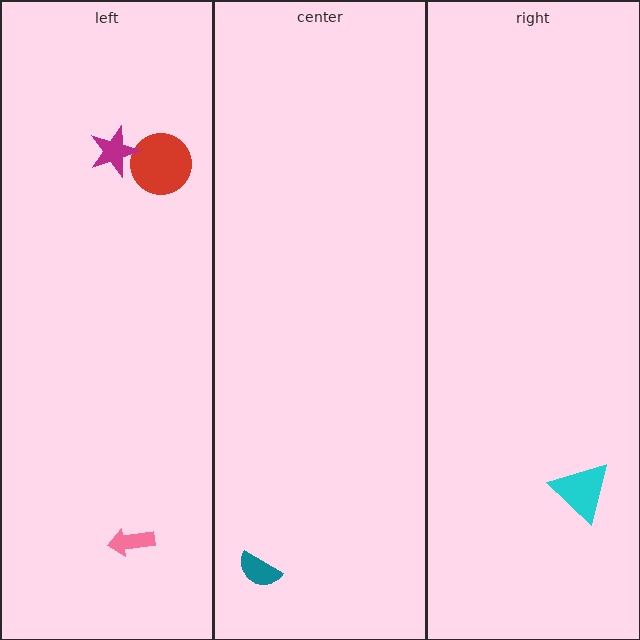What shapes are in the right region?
The cyan triangle.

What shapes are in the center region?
The teal semicircle.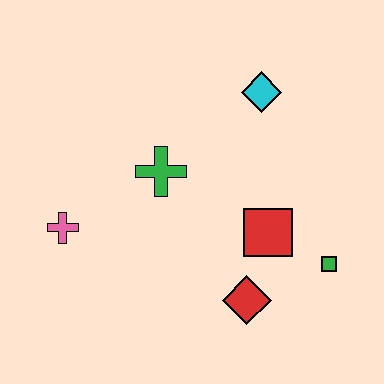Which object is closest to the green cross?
The pink cross is closest to the green cross.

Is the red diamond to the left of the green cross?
No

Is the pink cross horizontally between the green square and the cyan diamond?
No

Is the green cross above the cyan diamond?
No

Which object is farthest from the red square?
The pink cross is farthest from the red square.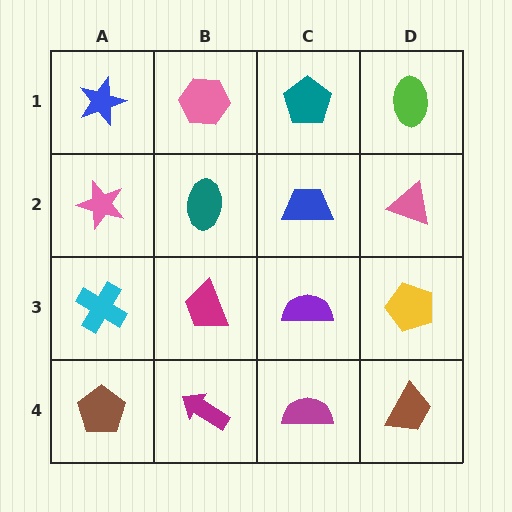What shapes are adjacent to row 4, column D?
A yellow pentagon (row 3, column D), a magenta semicircle (row 4, column C).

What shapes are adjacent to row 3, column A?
A pink star (row 2, column A), a brown pentagon (row 4, column A), a magenta trapezoid (row 3, column B).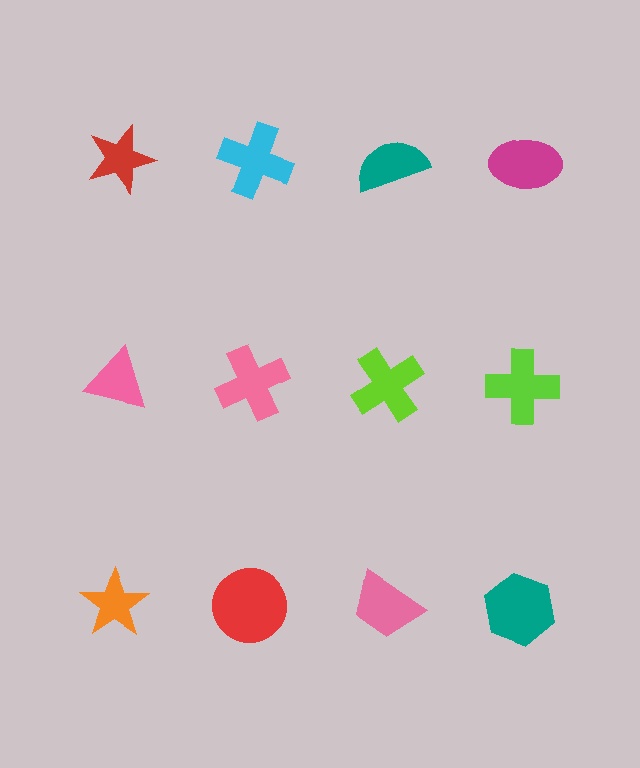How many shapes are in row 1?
4 shapes.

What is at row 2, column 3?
A lime cross.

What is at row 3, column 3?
A pink trapezoid.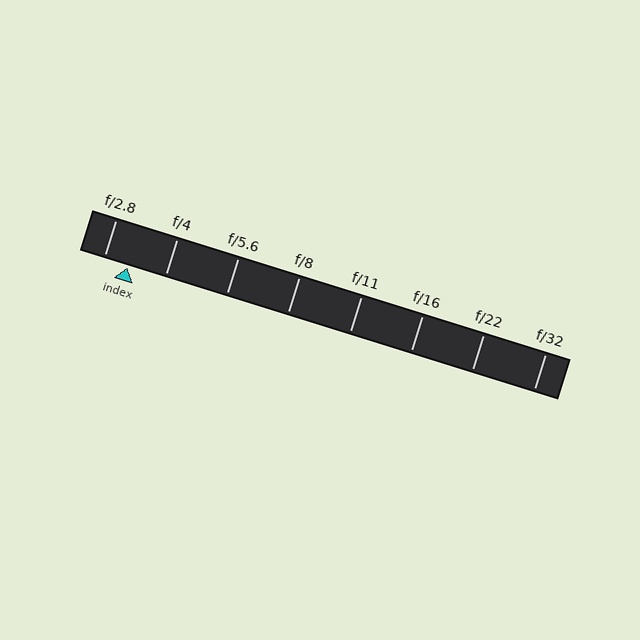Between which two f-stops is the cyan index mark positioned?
The index mark is between f/2.8 and f/4.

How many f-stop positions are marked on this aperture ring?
There are 8 f-stop positions marked.